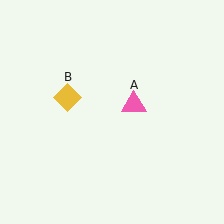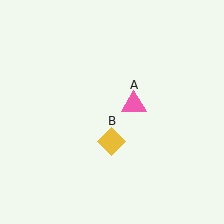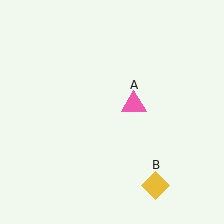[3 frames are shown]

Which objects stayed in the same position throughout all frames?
Pink triangle (object A) remained stationary.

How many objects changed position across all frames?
1 object changed position: yellow diamond (object B).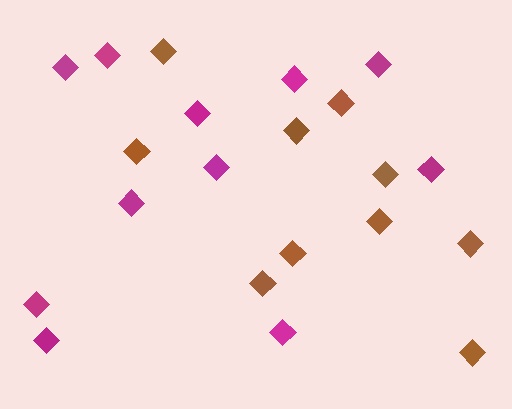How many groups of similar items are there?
There are 2 groups: one group of brown diamonds (10) and one group of magenta diamonds (11).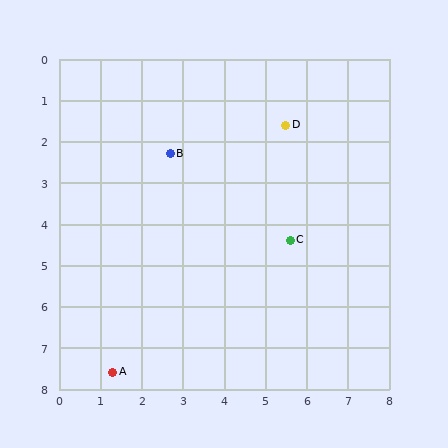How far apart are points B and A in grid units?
Points B and A are about 5.5 grid units apart.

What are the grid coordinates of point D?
Point D is at approximately (5.5, 1.6).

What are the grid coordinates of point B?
Point B is at approximately (2.7, 2.3).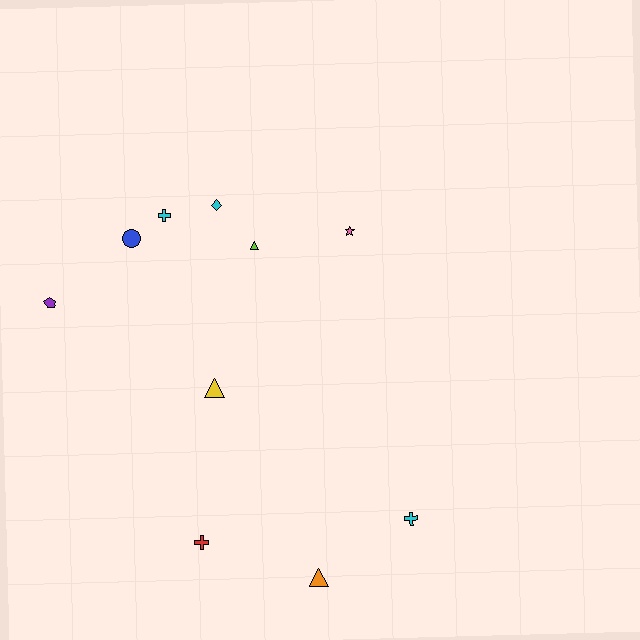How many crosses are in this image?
There are 3 crosses.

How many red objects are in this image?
There is 1 red object.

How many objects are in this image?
There are 10 objects.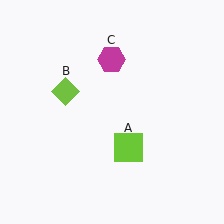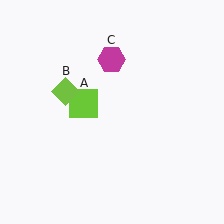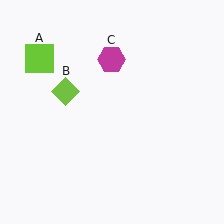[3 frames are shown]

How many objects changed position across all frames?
1 object changed position: lime square (object A).